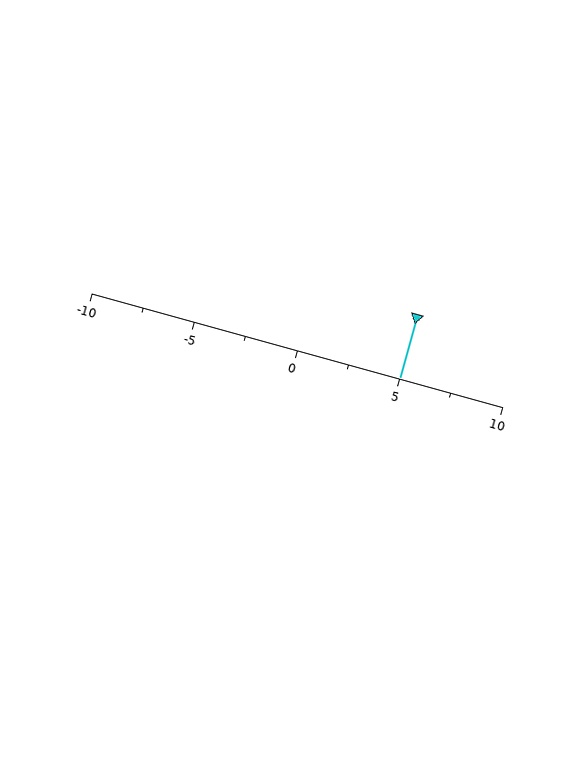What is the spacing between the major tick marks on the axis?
The major ticks are spaced 5 apart.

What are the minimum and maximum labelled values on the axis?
The axis runs from -10 to 10.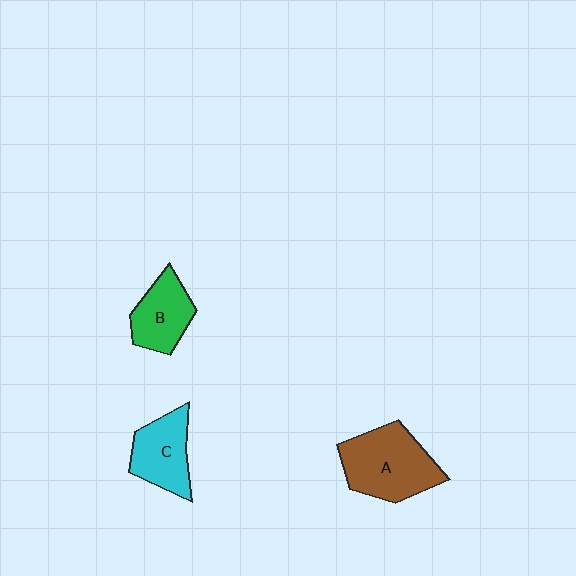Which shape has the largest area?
Shape A (brown).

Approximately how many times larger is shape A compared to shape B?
Approximately 1.6 times.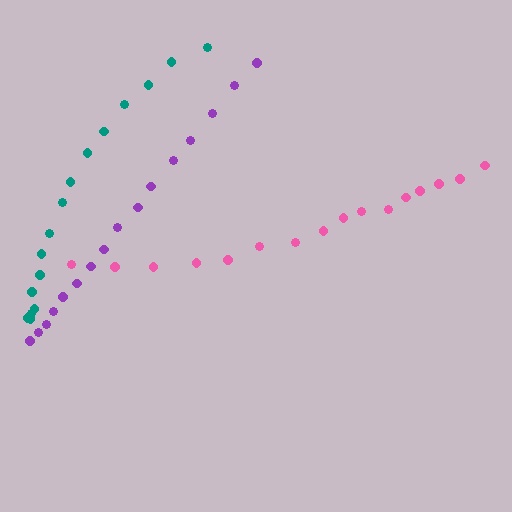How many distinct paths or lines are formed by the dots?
There are 3 distinct paths.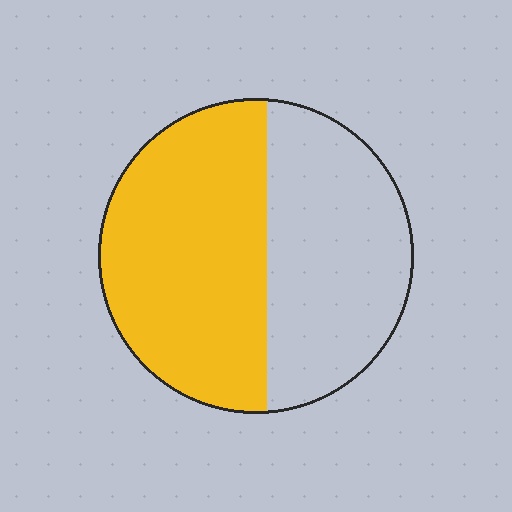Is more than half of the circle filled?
Yes.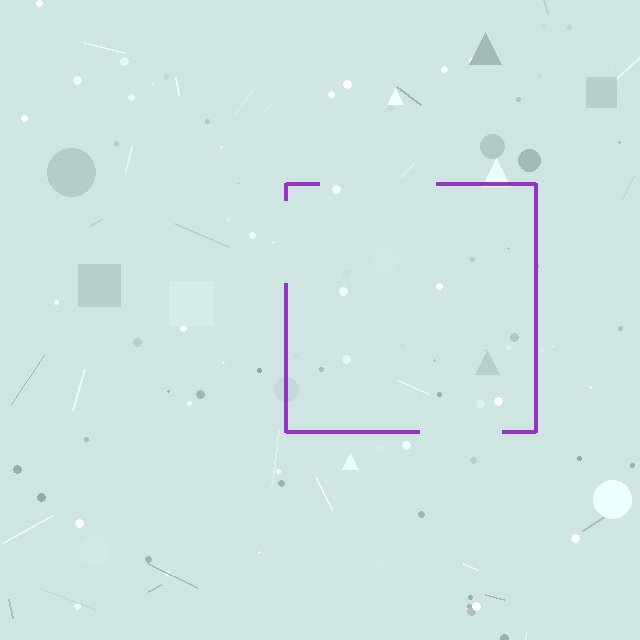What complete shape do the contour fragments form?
The contour fragments form a square.